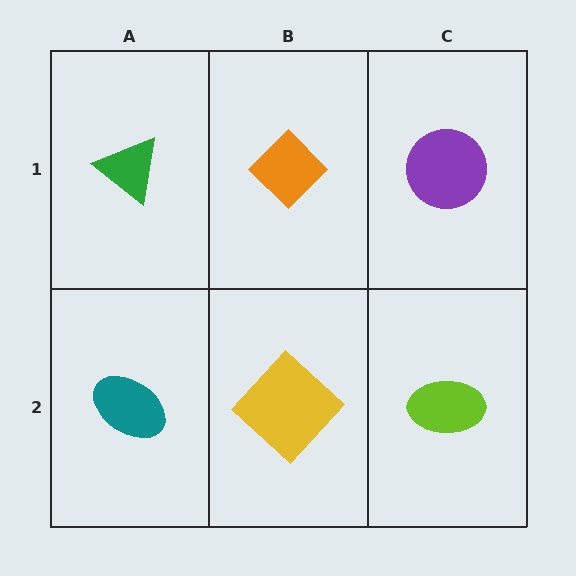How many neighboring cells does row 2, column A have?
2.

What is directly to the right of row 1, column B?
A purple circle.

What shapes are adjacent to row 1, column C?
A lime ellipse (row 2, column C), an orange diamond (row 1, column B).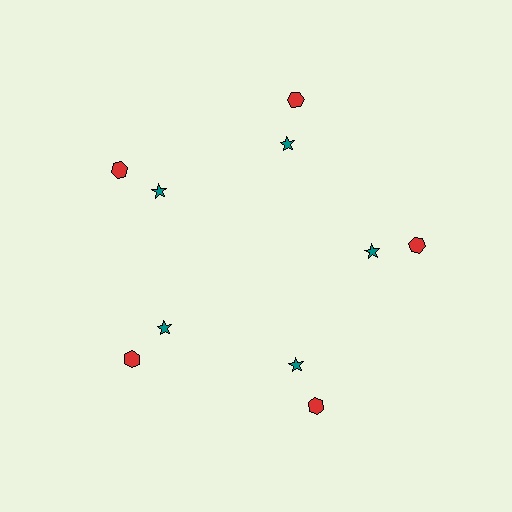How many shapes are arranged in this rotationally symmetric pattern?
There are 10 shapes, arranged in 5 groups of 2.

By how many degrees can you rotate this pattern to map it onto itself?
The pattern maps onto itself every 72 degrees of rotation.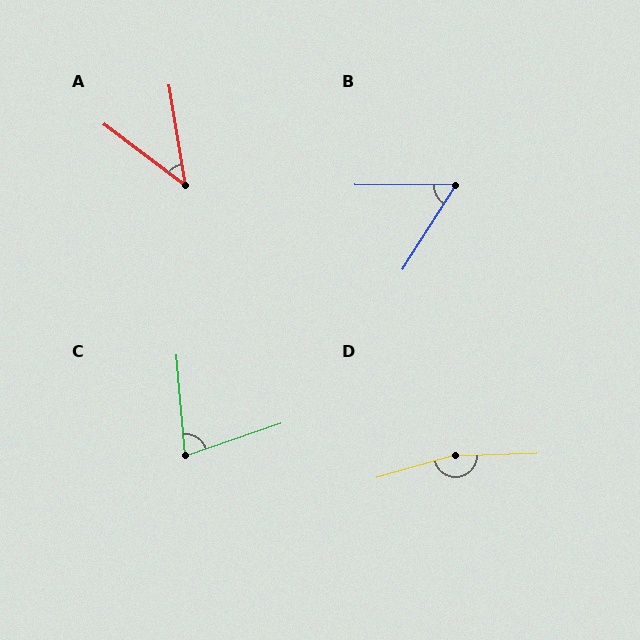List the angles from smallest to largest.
A (44°), B (58°), C (76°), D (165°).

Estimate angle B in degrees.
Approximately 58 degrees.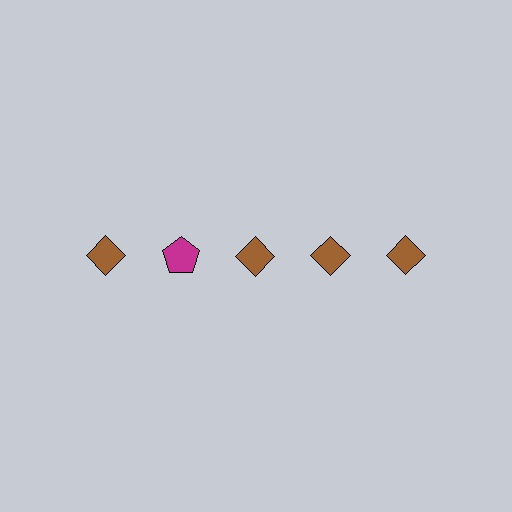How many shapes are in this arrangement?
There are 5 shapes arranged in a grid pattern.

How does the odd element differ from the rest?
It differs in both color (magenta instead of brown) and shape (pentagon instead of diamond).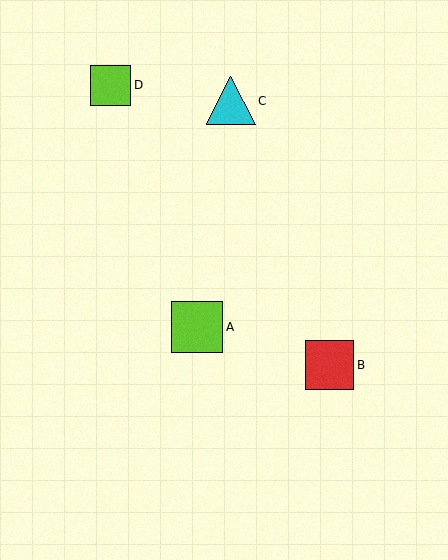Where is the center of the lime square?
The center of the lime square is at (111, 85).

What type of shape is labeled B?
Shape B is a red square.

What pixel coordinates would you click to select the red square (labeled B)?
Click at (330, 365) to select the red square B.